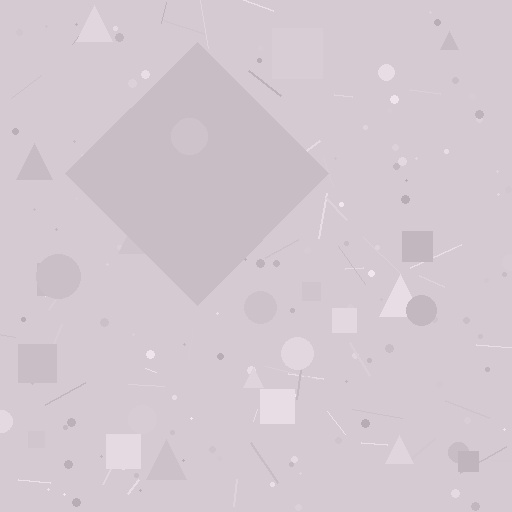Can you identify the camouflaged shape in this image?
The camouflaged shape is a diamond.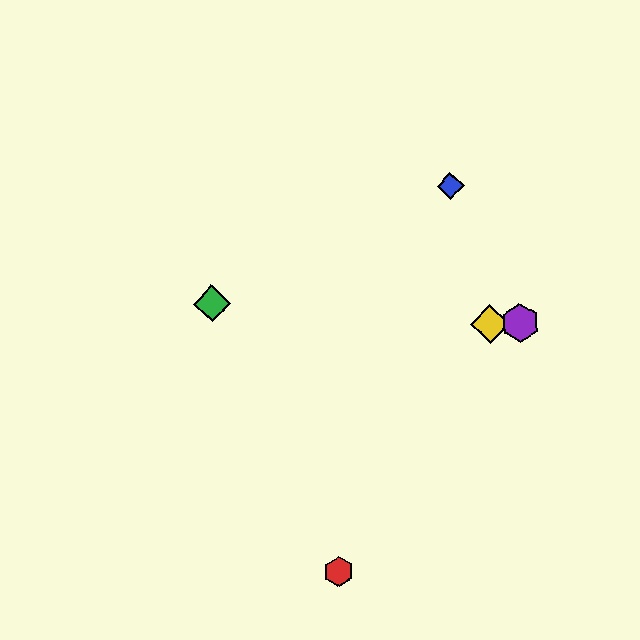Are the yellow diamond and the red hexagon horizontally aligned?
No, the yellow diamond is at y≈324 and the red hexagon is at y≈572.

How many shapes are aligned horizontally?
2 shapes (the yellow diamond, the purple hexagon) are aligned horizontally.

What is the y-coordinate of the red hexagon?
The red hexagon is at y≈572.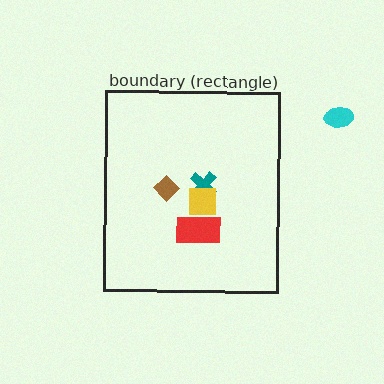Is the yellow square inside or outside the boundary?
Inside.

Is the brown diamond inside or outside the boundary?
Inside.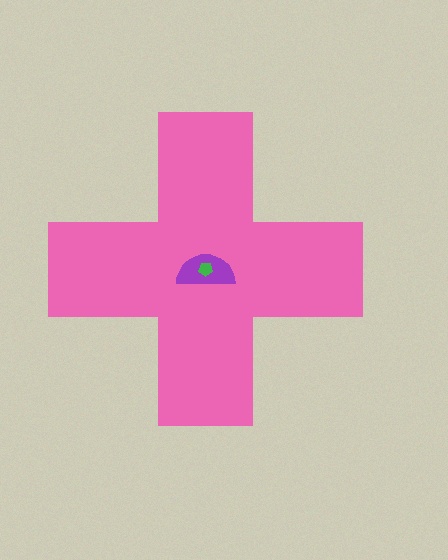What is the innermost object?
The green pentagon.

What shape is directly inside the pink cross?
The purple semicircle.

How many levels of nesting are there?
3.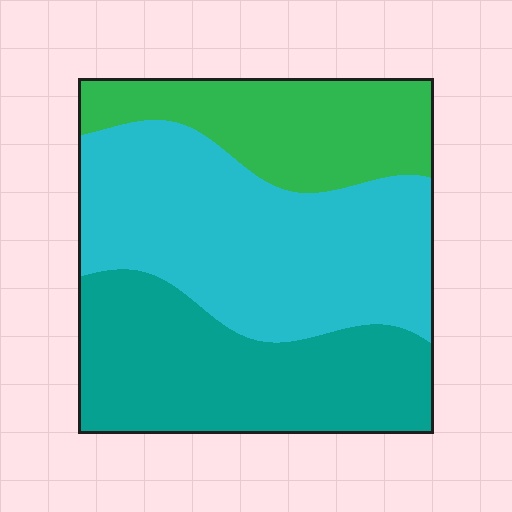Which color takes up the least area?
Green, at roughly 25%.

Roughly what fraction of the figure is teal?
Teal takes up about one third (1/3) of the figure.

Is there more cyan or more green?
Cyan.